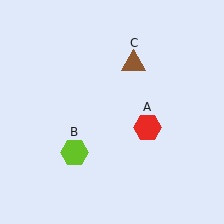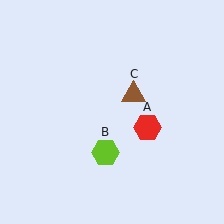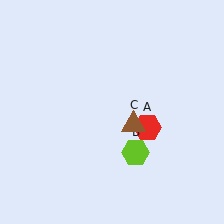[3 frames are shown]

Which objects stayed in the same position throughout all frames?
Red hexagon (object A) remained stationary.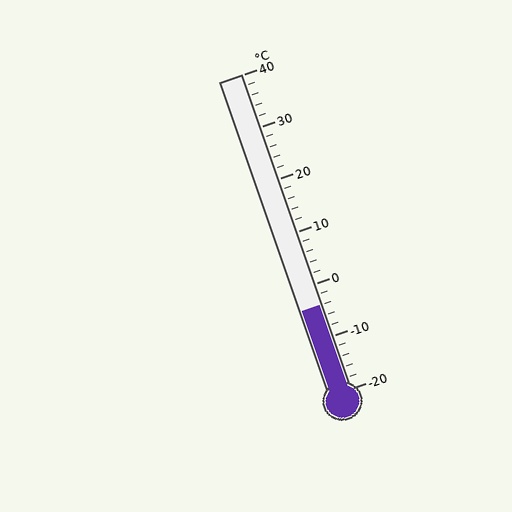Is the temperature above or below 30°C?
The temperature is below 30°C.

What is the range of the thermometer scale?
The thermometer scale ranges from -20°C to 40°C.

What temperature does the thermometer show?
The thermometer shows approximately -4°C.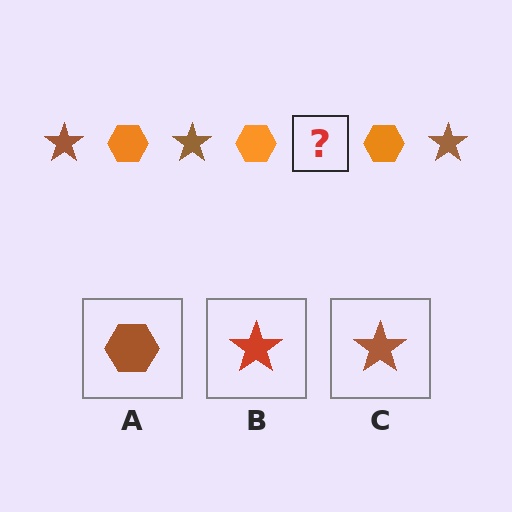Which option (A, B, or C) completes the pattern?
C.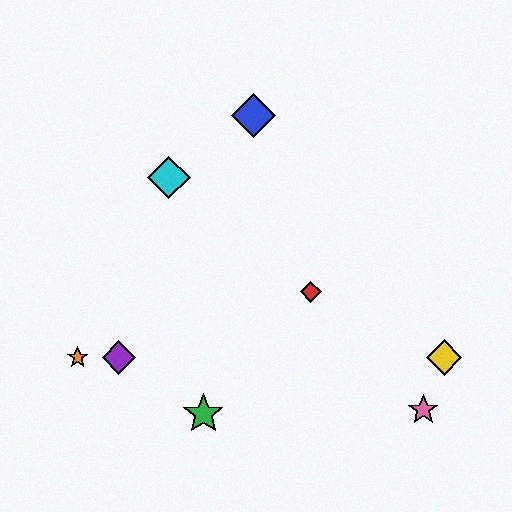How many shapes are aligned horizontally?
3 shapes (the yellow diamond, the purple diamond, the orange star) are aligned horizontally.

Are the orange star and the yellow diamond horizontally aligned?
Yes, both are at y≈357.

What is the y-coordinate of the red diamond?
The red diamond is at y≈292.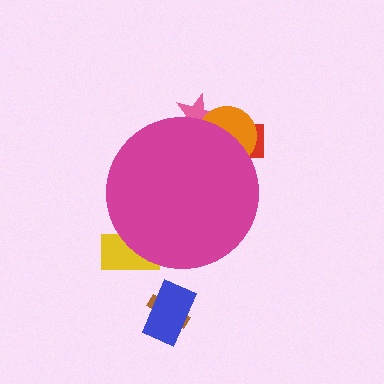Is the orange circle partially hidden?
Yes, the orange circle is partially hidden behind the magenta circle.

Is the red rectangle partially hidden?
Yes, the red rectangle is partially hidden behind the magenta circle.